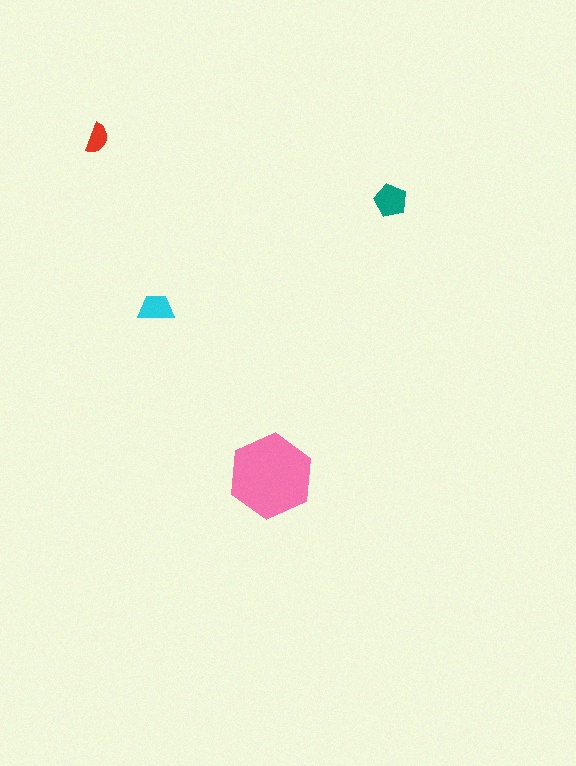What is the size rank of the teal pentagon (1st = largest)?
2nd.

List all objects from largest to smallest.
The pink hexagon, the teal pentagon, the cyan trapezoid, the red semicircle.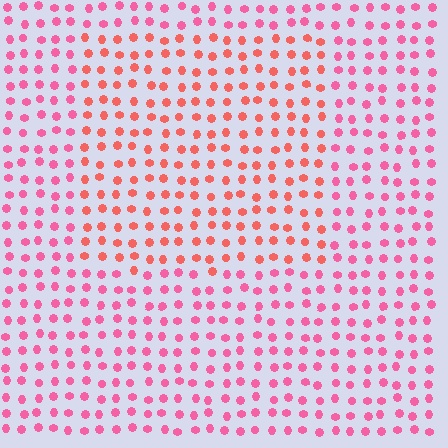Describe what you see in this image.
The image is filled with small pink elements in a uniform arrangement. A rectangle-shaped region is visible where the elements are tinted to a slightly different hue, forming a subtle color boundary.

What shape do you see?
I see a rectangle.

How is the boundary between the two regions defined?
The boundary is defined purely by a slight shift in hue (about 29 degrees). Spacing, size, and orientation are identical on both sides.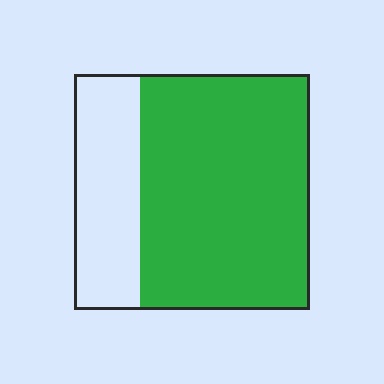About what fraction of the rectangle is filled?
About three quarters (3/4).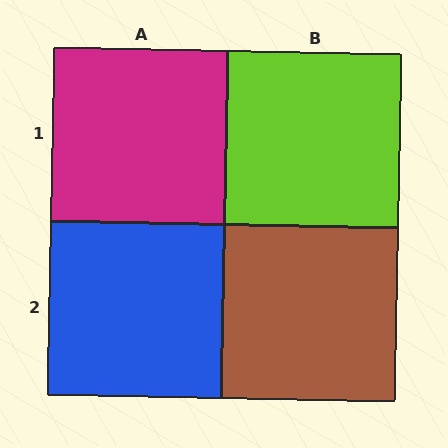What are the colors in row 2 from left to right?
Blue, brown.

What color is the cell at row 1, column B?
Lime.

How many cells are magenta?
1 cell is magenta.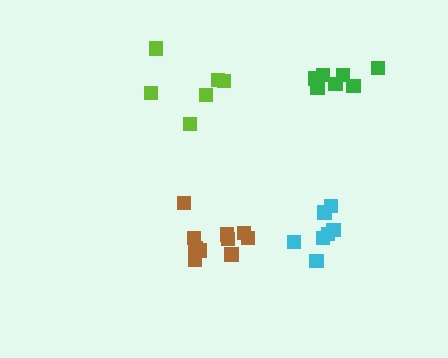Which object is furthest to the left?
The lime cluster is leftmost.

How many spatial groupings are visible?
There are 4 spatial groupings.